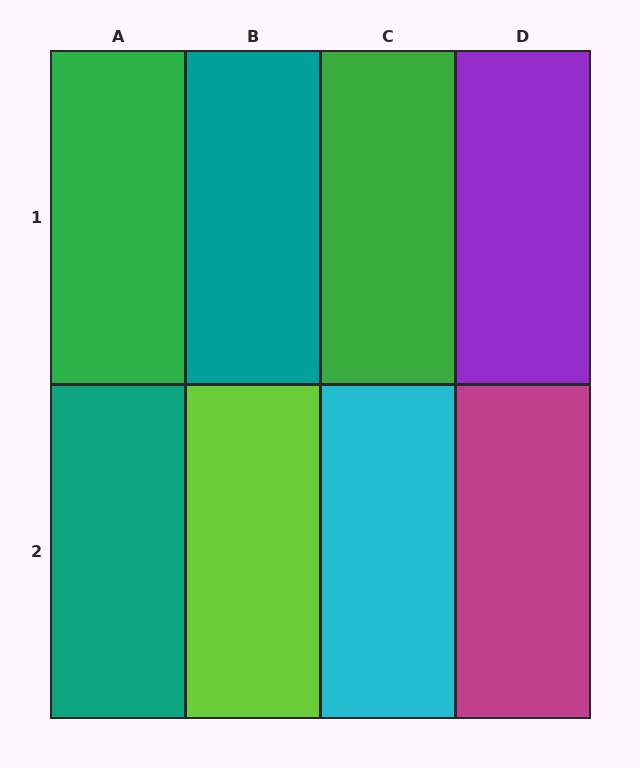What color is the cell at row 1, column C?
Green.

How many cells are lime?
1 cell is lime.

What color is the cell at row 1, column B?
Teal.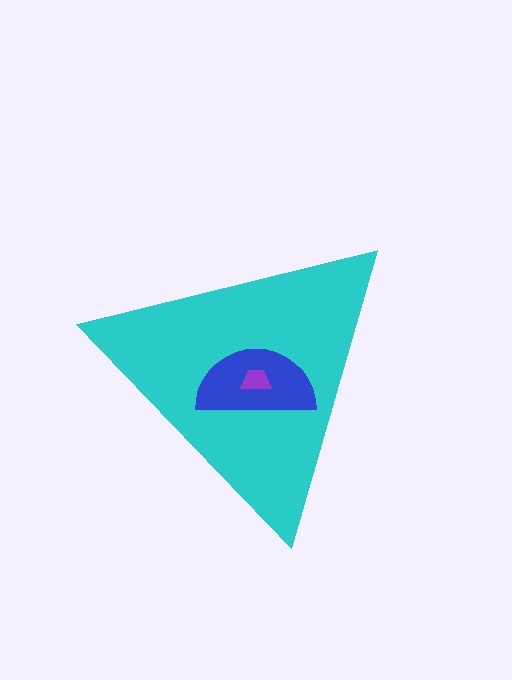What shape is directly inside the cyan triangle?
The blue semicircle.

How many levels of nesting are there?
3.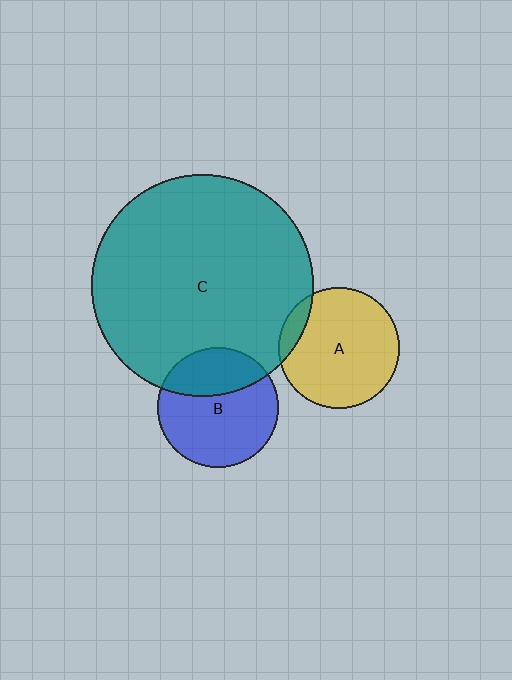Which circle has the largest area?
Circle C (teal).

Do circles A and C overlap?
Yes.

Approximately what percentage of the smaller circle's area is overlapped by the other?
Approximately 10%.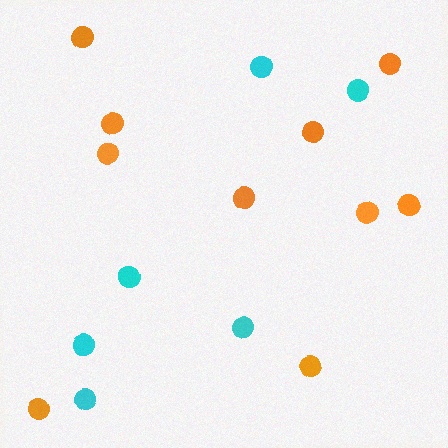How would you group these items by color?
There are 2 groups: one group of orange circles (10) and one group of cyan circles (6).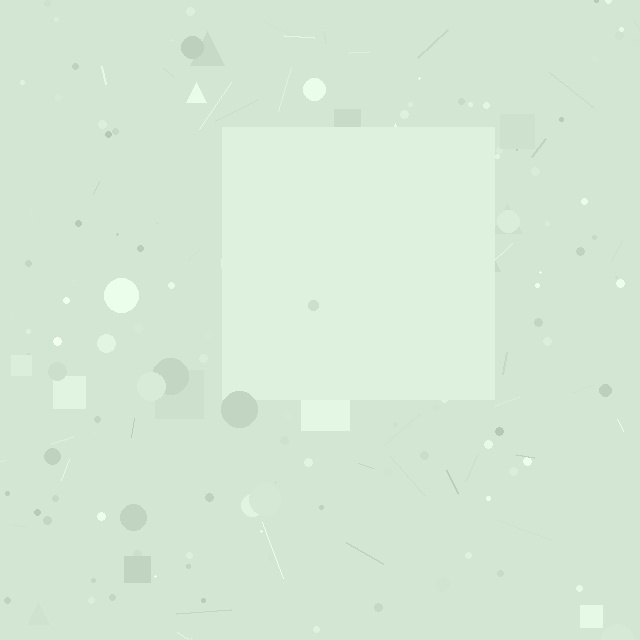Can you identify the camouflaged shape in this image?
The camouflaged shape is a square.